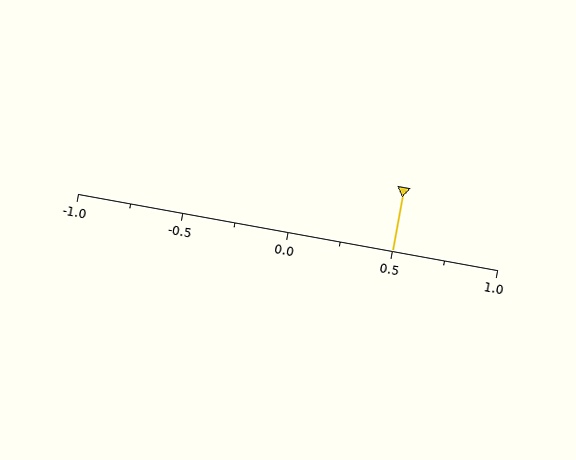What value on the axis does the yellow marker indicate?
The marker indicates approximately 0.5.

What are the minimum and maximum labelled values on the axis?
The axis runs from -1.0 to 1.0.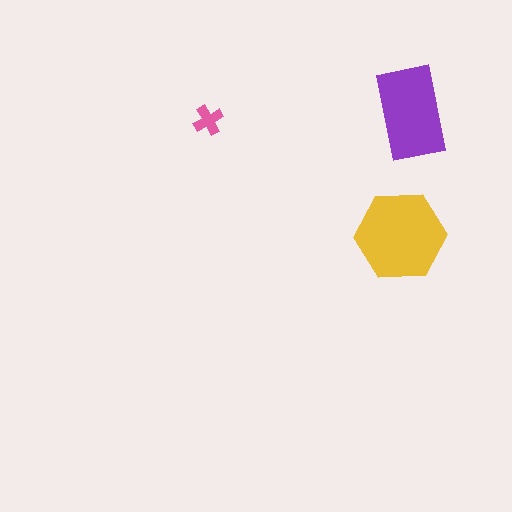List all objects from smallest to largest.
The pink cross, the purple rectangle, the yellow hexagon.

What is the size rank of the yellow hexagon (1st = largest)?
1st.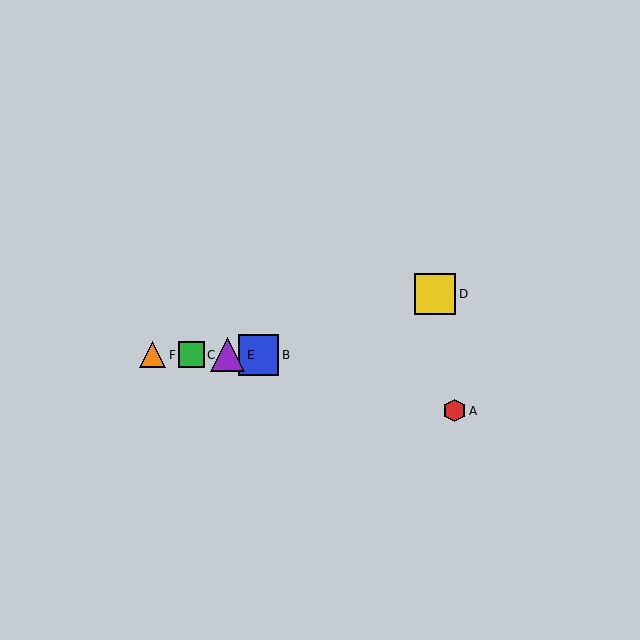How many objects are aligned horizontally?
4 objects (B, C, E, F) are aligned horizontally.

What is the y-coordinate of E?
Object E is at y≈355.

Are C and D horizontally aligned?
No, C is at y≈355 and D is at y≈294.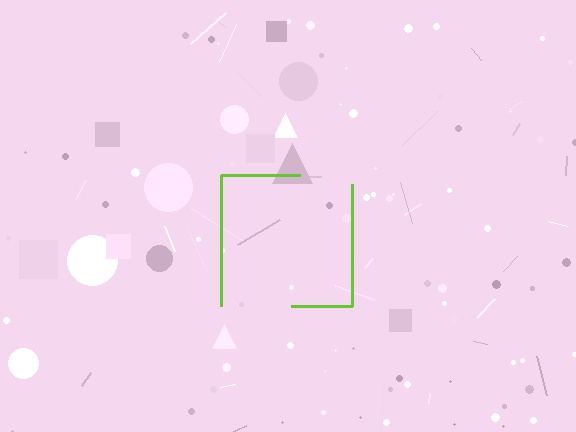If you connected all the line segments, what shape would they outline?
They would outline a square.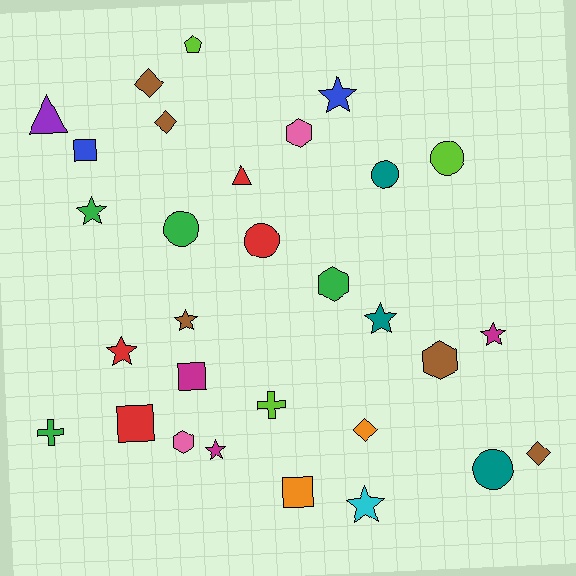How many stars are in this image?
There are 8 stars.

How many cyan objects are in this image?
There is 1 cyan object.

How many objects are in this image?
There are 30 objects.